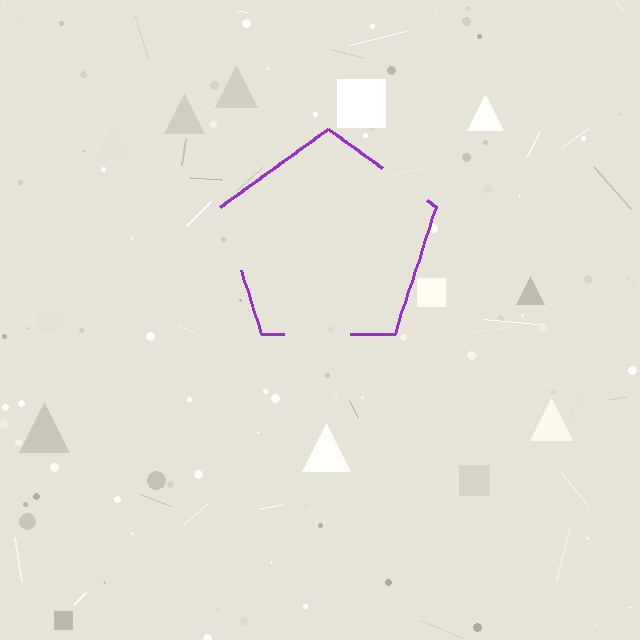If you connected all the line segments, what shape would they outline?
They would outline a pentagon.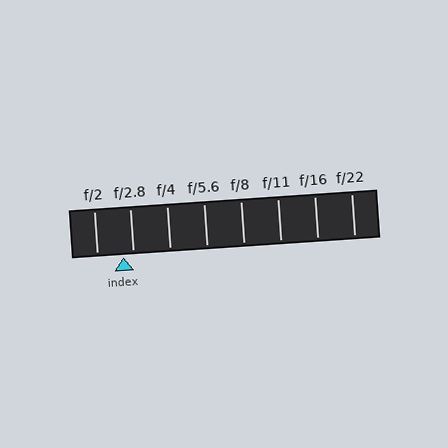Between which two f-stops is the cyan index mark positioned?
The index mark is between f/2 and f/2.8.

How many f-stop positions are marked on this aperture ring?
There are 8 f-stop positions marked.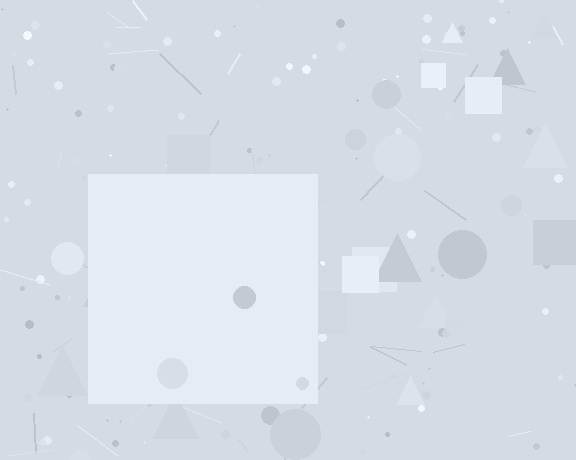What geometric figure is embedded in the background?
A square is embedded in the background.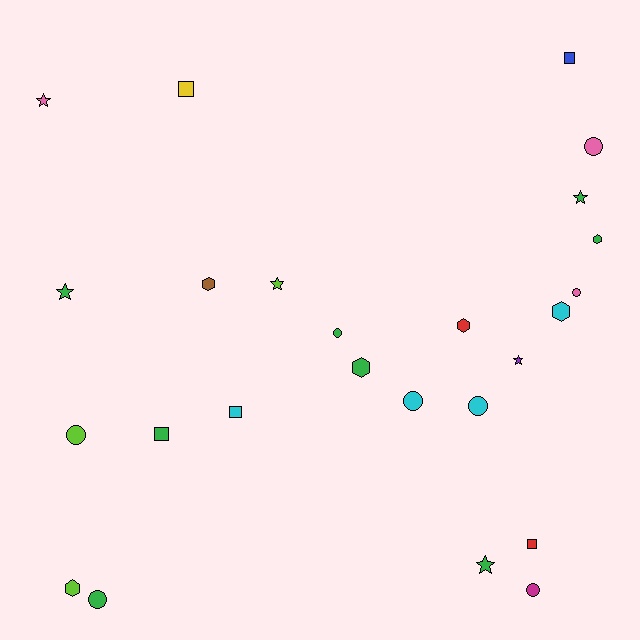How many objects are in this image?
There are 25 objects.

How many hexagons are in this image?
There are 6 hexagons.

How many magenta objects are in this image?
There is 1 magenta object.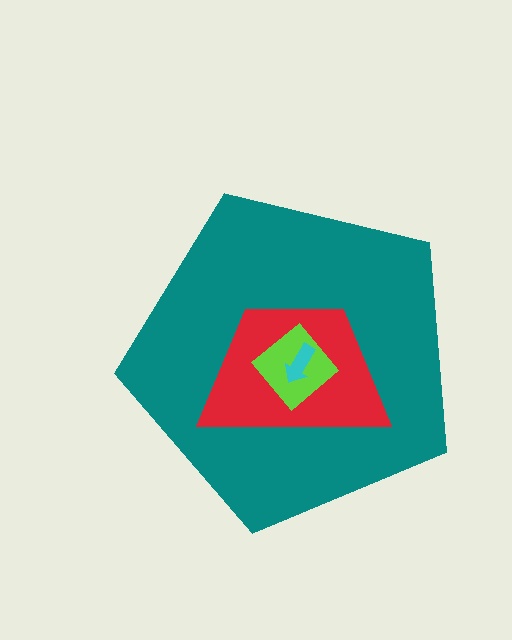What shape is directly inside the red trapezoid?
The lime diamond.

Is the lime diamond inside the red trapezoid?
Yes.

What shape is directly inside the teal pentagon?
The red trapezoid.